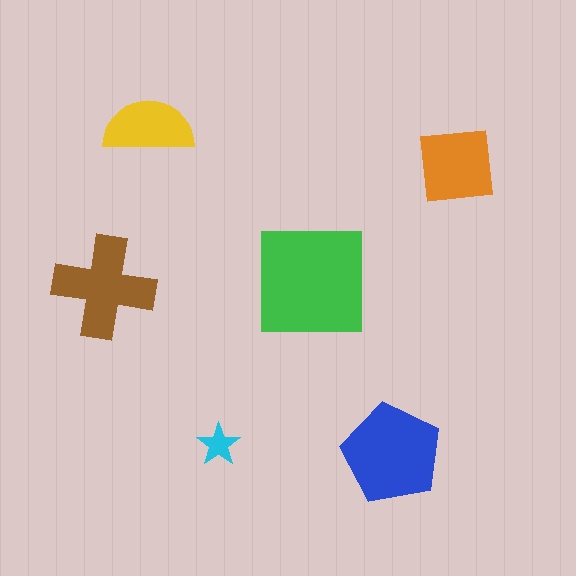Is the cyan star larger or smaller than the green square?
Smaller.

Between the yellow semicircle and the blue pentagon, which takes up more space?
The blue pentagon.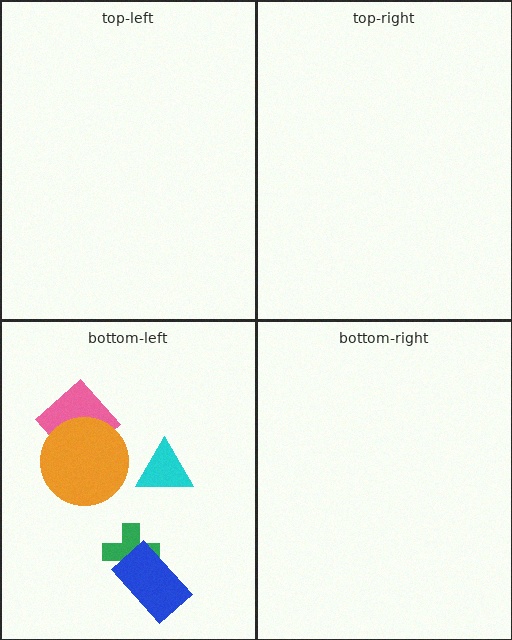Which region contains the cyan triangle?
The bottom-left region.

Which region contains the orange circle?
The bottom-left region.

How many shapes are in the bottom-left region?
5.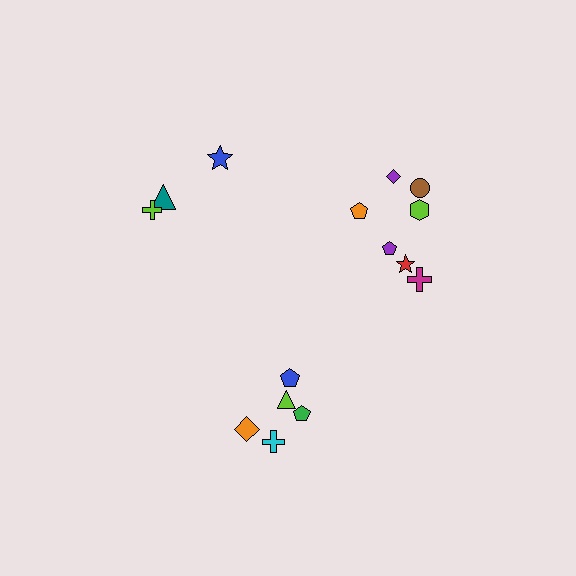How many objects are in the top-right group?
There are 7 objects.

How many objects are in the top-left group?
There are 3 objects.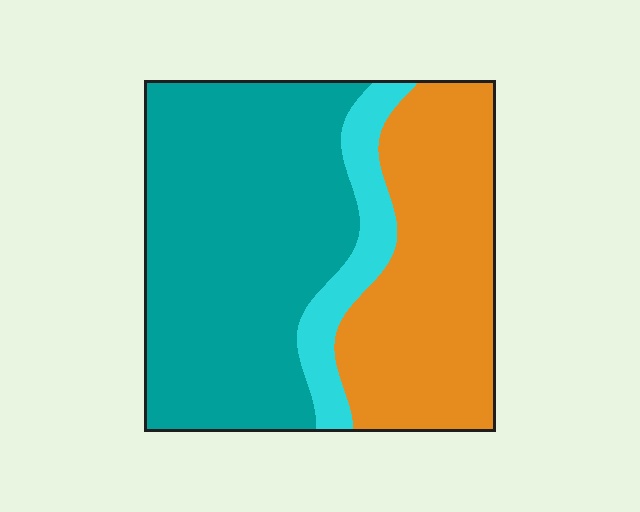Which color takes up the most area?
Teal, at roughly 55%.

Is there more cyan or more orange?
Orange.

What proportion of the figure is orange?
Orange covers around 35% of the figure.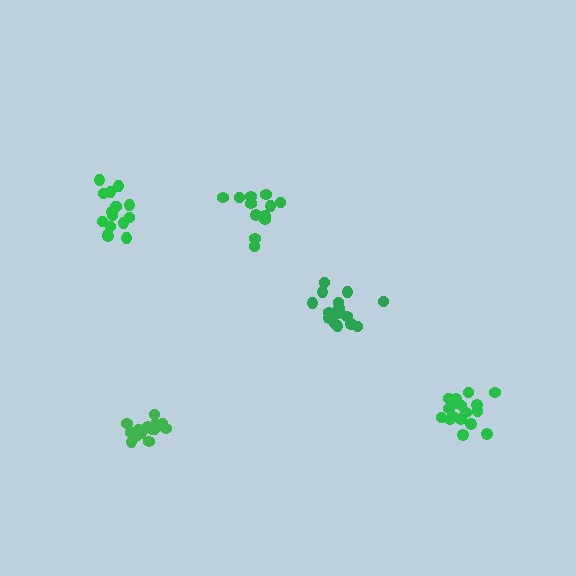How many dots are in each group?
Group 1: 16 dots, Group 2: 17 dots, Group 3: 14 dots, Group 4: 16 dots, Group 5: 14 dots (77 total).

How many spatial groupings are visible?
There are 5 spatial groupings.